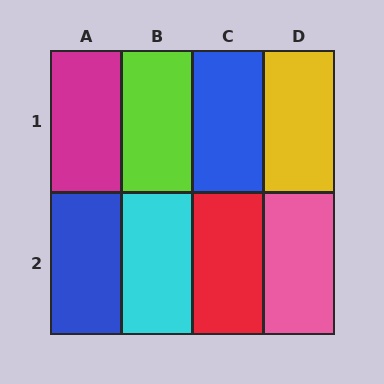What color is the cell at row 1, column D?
Yellow.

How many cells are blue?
2 cells are blue.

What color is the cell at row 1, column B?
Lime.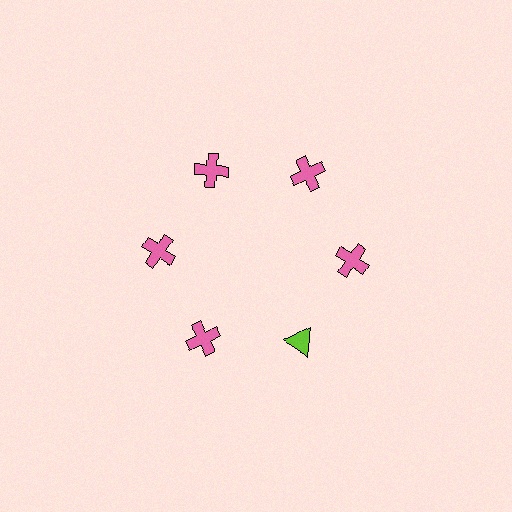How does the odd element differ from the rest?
It differs in both color (lime instead of pink) and shape (triangle instead of cross).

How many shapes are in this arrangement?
There are 6 shapes arranged in a ring pattern.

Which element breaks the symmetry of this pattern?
The lime triangle at roughly the 5 o'clock position breaks the symmetry. All other shapes are pink crosses.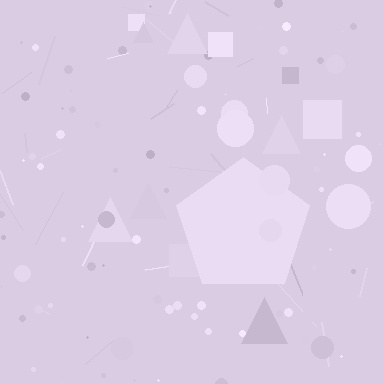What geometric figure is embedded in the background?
A pentagon is embedded in the background.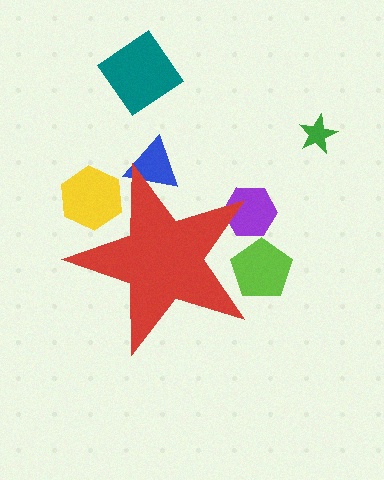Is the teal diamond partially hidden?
No, the teal diamond is fully visible.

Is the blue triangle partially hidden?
Yes, the blue triangle is partially hidden behind the red star.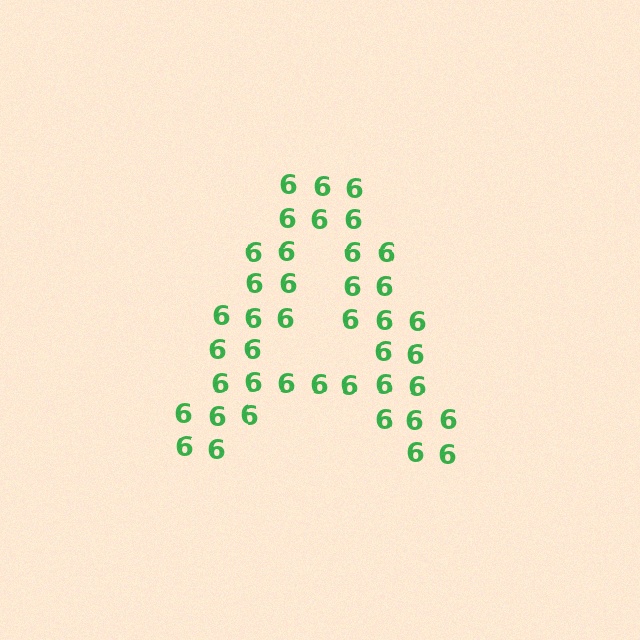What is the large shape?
The large shape is the letter A.